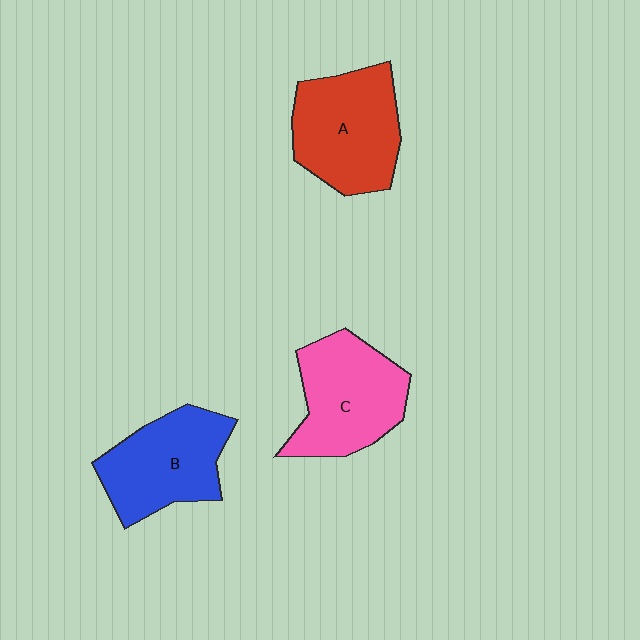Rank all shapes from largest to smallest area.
From largest to smallest: A (red), C (pink), B (blue).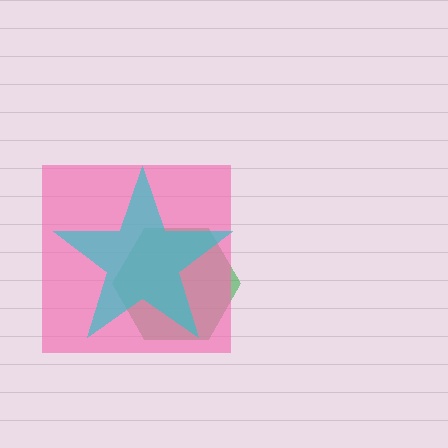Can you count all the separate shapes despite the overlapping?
Yes, there are 3 separate shapes.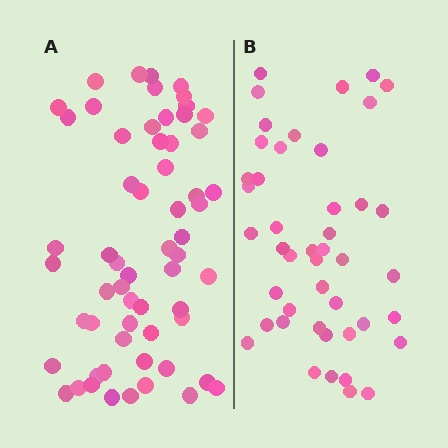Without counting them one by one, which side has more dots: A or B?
Region A (the left region) has more dots.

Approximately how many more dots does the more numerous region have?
Region A has approximately 15 more dots than region B.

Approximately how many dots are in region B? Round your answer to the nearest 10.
About 40 dots. (The exact count is 45, which rounds to 40.)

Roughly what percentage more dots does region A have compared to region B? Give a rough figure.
About 35% more.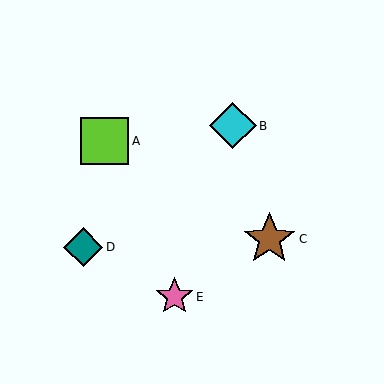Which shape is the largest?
The brown star (labeled C) is the largest.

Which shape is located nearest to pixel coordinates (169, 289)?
The pink star (labeled E) at (174, 297) is nearest to that location.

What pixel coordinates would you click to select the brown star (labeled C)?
Click at (269, 239) to select the brown star C.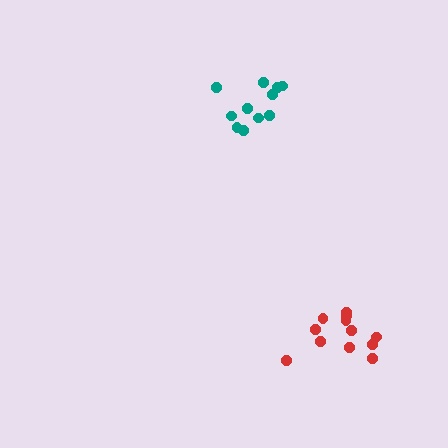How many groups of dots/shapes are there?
There are 2 groups.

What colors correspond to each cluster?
The clusters are colored: teal, red.